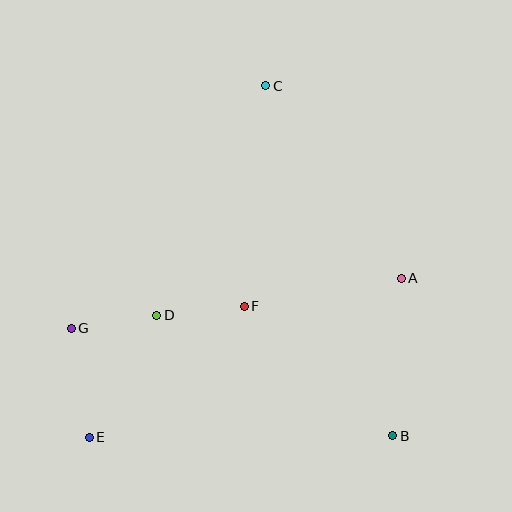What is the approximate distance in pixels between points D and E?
The distance between D and E is approximately 139 pixels.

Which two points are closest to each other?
Points D and G are closest to each other.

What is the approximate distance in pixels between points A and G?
The distance between A and G is approximately 333 pixels.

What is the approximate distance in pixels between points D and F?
The distance between D and F is approximately 88 pixels.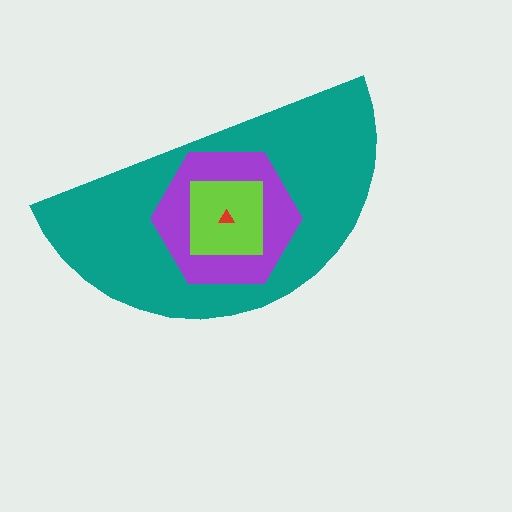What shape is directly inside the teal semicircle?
The purple hexagon.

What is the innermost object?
The red triangle.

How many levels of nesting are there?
4.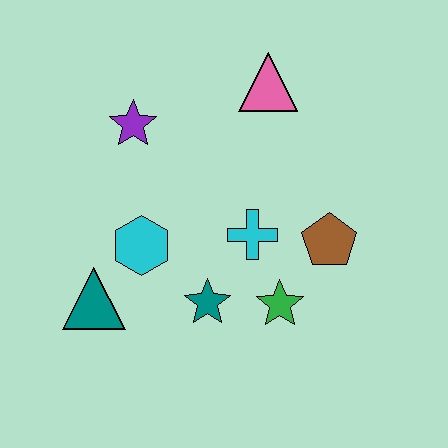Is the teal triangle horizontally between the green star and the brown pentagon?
No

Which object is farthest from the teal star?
The pink triangle is farthest from the teal star.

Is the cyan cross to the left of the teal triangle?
No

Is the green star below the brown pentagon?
Yes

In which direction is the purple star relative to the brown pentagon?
The purple star is to the left of the brown pentagon.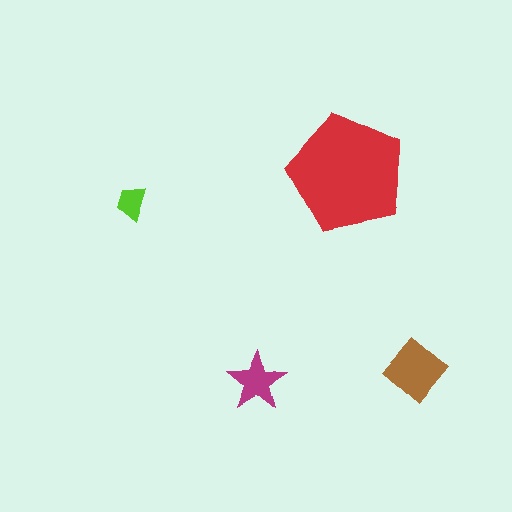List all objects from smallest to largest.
The lime trapezoid, the magenta star, the brown diamond, the red pentagon.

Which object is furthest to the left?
The lime trapezoid is leftmost.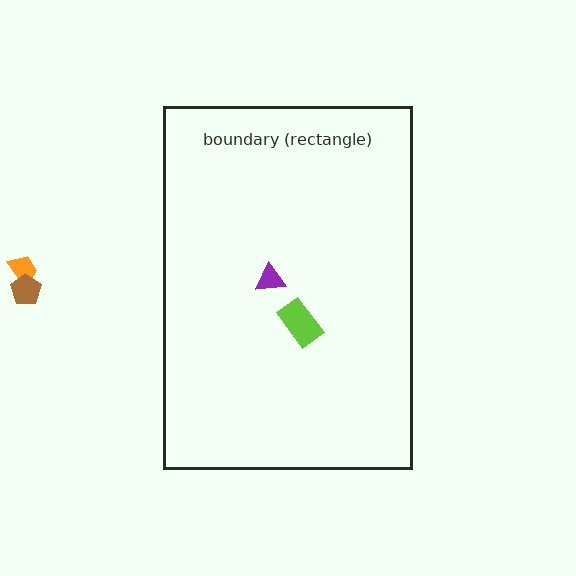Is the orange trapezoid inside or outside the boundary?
Outside.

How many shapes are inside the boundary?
2 inside, 2 outside.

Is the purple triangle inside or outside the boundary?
Inside.